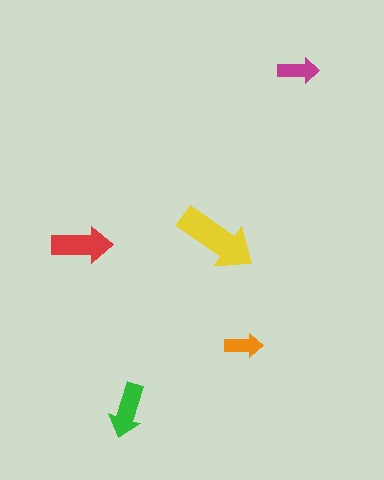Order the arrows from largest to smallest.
the yellow one, the red one, the green one, the magenta one, the orange one.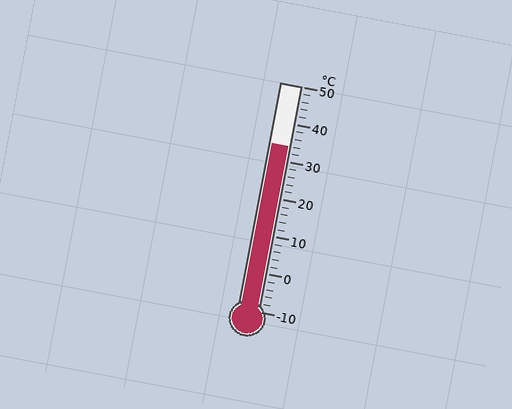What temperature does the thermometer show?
The thermometer shows approximately 34°C.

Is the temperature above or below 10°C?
The temperature is above 10°C.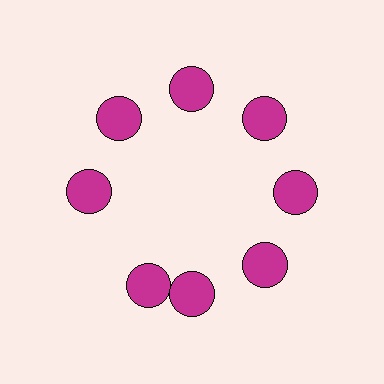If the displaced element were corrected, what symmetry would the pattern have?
It would have 8-fold rotational symmetry — the pattern would map onto itself every 45 degrees.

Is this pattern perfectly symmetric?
No. The 8 magenta circles are arranged in a ring, but one element near the 8 o'clock position is rotated out of alignment along the ring, breaking the 8-fold rotational symmetry.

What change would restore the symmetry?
The symmetry would be restored by rotating it back into even spacing with its neighbors so that all 8 circles sit at equal angles and equal distance from the center.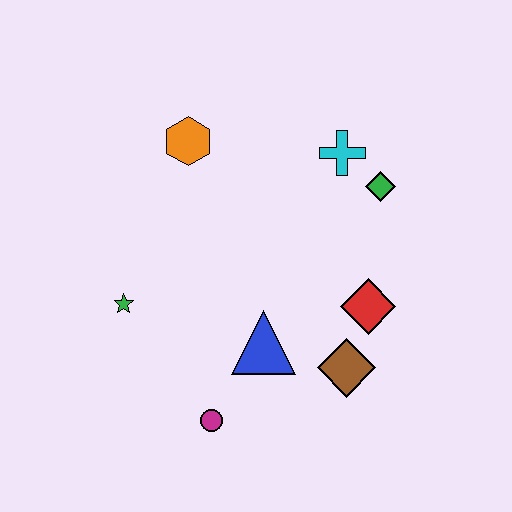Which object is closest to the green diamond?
The cyan cross is closest to the green diamond.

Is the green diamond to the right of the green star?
Yes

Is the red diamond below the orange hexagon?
Yes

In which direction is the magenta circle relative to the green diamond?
The magenta circle is below the green diamond.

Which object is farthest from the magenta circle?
The cyan cross is farthest from the magenta circle.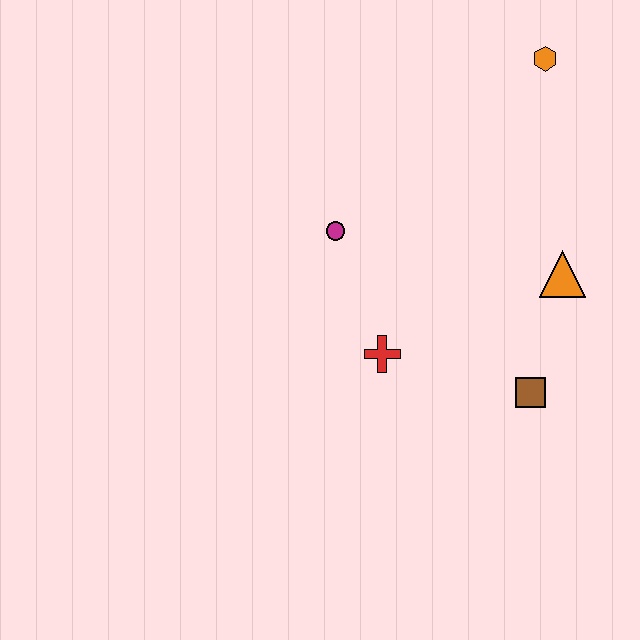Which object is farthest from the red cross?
The orange hexagon is farthest from the red cross.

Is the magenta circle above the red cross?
Yes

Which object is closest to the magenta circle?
The red cross is closest to the magenta circle.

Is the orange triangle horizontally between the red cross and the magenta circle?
No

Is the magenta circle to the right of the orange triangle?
No